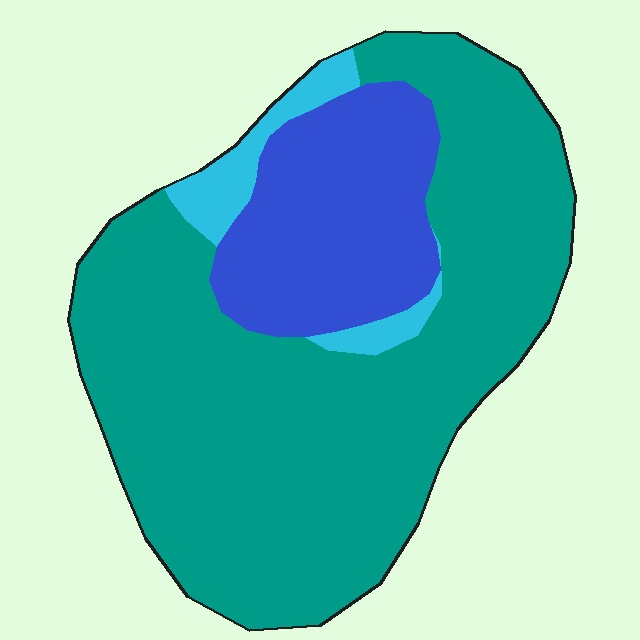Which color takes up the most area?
Teal, at roughly 70%.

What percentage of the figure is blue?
Blue takes up about one fifth (1/5) of the figure.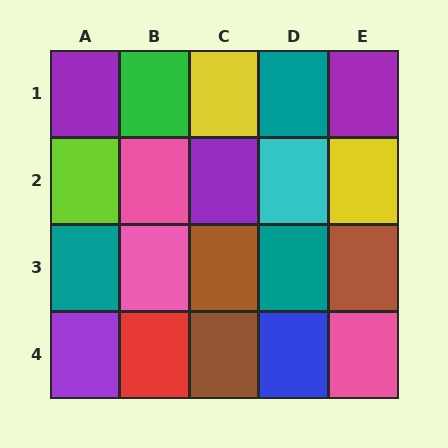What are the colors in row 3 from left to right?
Teal, pink, brown, teal, brown.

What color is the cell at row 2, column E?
Yellow.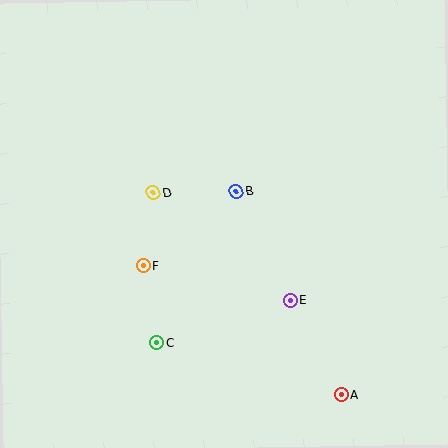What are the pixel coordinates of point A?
Point A is at (341, 395).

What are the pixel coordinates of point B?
Point B is at (236, 191).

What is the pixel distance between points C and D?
The distance between C and D is 150 pixels.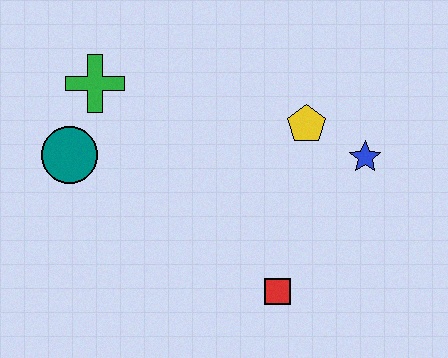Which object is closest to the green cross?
The teal circle is closest to the green cross.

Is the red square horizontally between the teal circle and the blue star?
Yes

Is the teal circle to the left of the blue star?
Yes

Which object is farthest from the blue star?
The teal circle is farthest from the blue star.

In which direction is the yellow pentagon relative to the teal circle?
The yellow pentagon is to the right of the teal circle.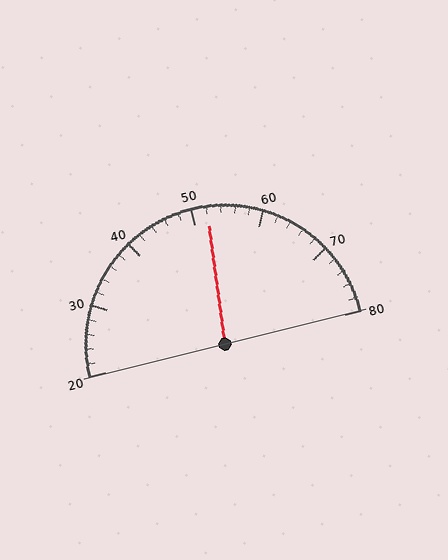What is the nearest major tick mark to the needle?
The nearest major tick mark is 50.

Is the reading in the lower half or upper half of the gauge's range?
The reading is in the upper half of the range (20 to 80).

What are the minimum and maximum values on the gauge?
The gauge ranges from 20 to 80.